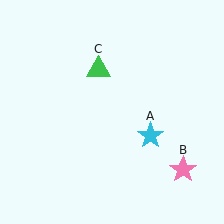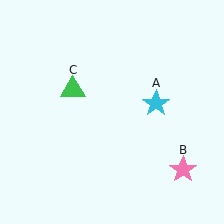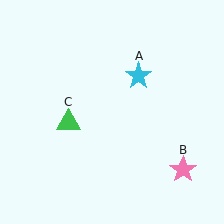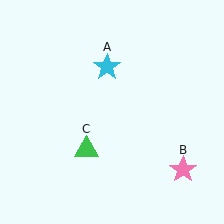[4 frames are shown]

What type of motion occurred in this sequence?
The cyan star (object A), green triangle (object C) rotated counterclockwise around the center of the scene.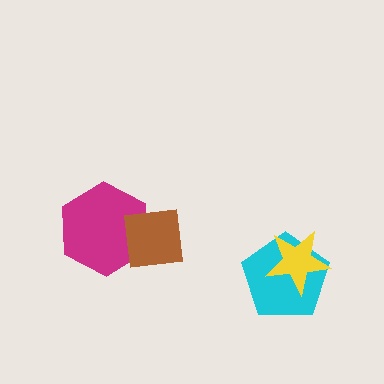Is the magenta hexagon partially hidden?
Yes, it is partially covered by another shape.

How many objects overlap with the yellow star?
1 object overlaps with the yellow star.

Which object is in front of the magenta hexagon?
The brown square is in front of the magenta hexagon.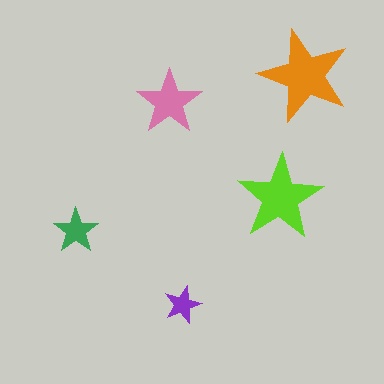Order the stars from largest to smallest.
the orange one, the lime one, the pink one, the green one, the purple one.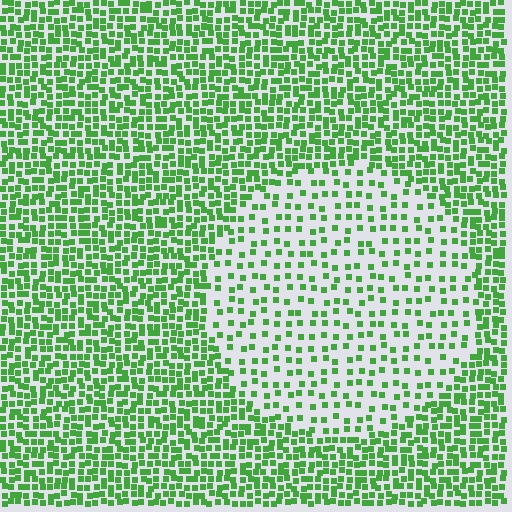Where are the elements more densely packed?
The elements are more densely packed outside the circle boundary.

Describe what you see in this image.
The image contains small green elements arranged at two different densities. A circle-shaped region is visible where the elements are less densely packed than the surrounding area.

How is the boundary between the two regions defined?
The boundary is defined by a change in element density (approximately 2.4x ratio). All elements are the same color, size, and shape.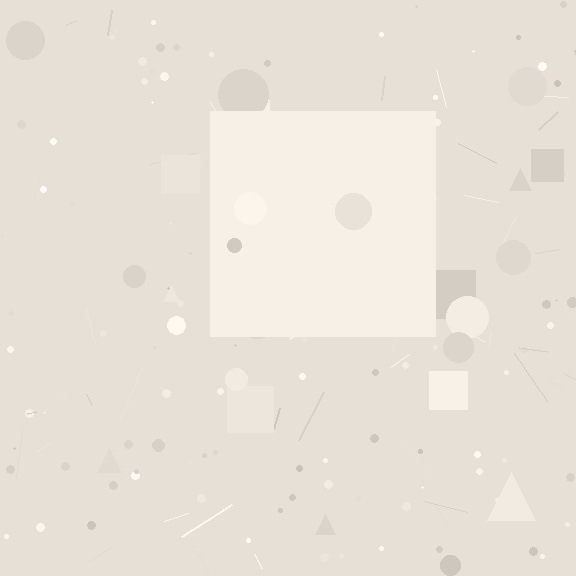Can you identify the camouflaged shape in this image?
The camouflaged shape is a square.